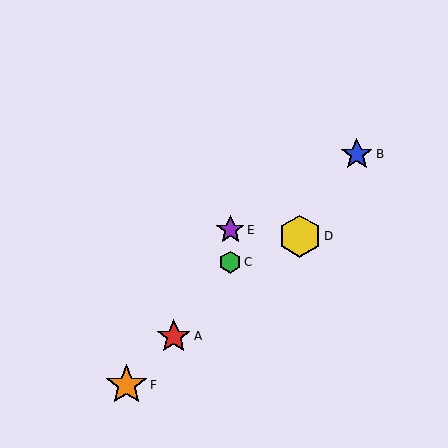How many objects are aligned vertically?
2 objects (C, E) are aligned vertically.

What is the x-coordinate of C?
Object C is at x≈230.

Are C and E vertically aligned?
Yes, both are at x≈230.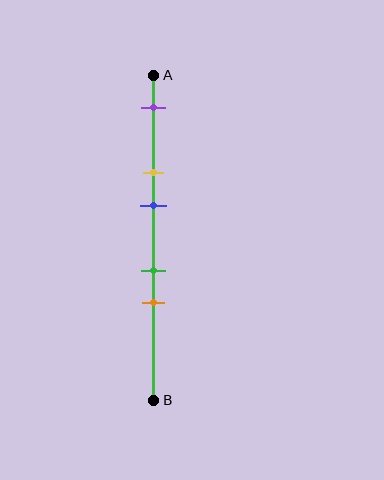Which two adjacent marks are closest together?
The green and orange marks are the closest adjacent pair.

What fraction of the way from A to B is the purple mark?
The purple mark is approximately 10% (0.1) of the way from A to B.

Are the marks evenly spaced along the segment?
No, the marks are not evenly spaced.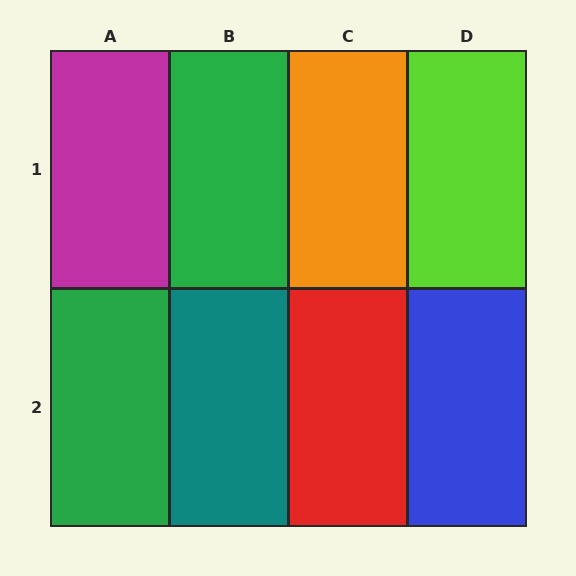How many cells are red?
1 cell is red.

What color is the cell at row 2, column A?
Green.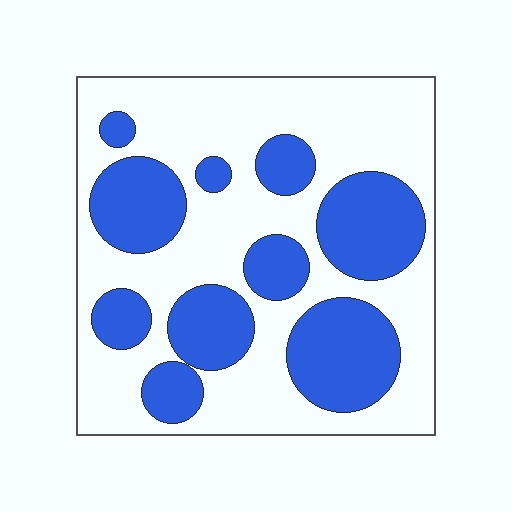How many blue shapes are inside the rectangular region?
10.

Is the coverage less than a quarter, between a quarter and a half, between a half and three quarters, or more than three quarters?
Between a quarter and a half.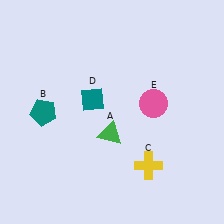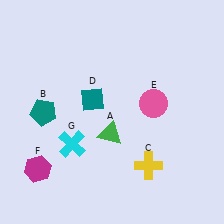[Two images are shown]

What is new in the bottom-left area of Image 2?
A magenta hexagon (F) was added in the bottom-left area of Image 2.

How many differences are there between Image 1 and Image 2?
There are 2 differences between the two images.